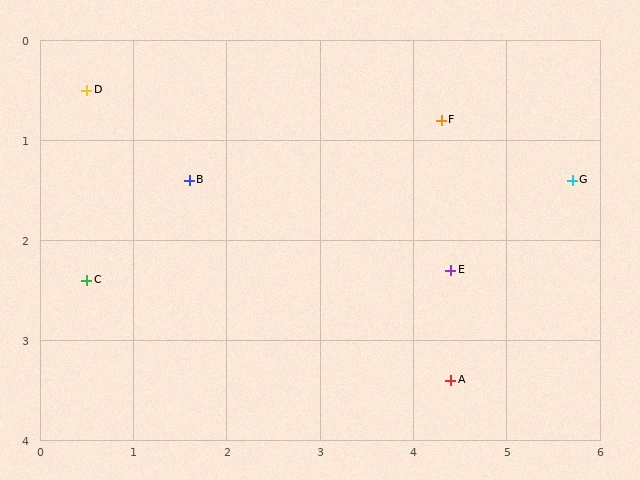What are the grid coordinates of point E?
Point E is at approximately (4.4, 2.3).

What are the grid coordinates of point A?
Point A is at approximately (4.4, 3.4).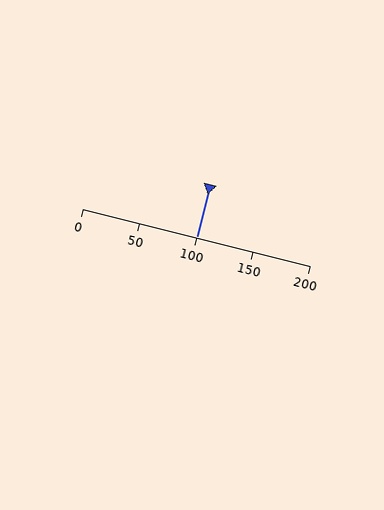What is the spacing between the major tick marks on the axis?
The major ticks are spaced 50 apart.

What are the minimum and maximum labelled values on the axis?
The axis runs from 0 to 200.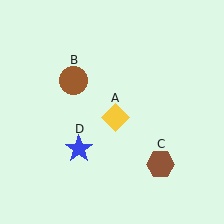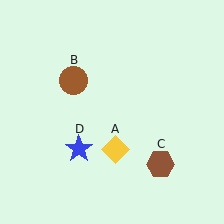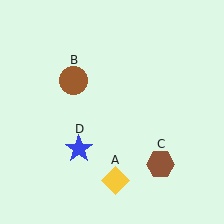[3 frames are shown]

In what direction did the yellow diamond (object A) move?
The yellow diamond (object A) moved down.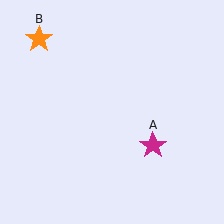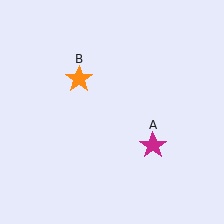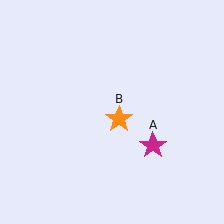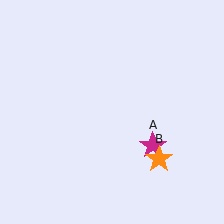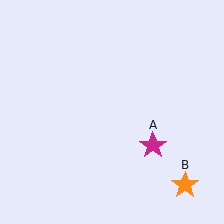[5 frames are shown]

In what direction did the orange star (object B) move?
The orange star (object B) moved down and to the right.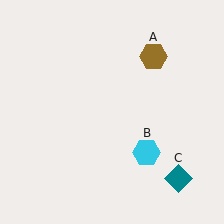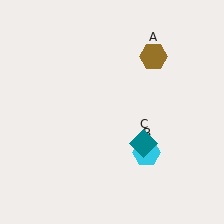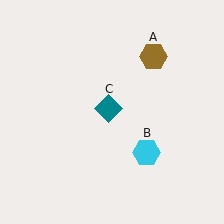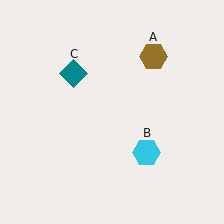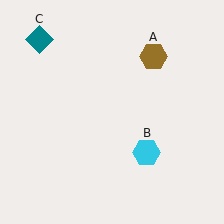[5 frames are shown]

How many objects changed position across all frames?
1 object changed position: teal diamond (object C).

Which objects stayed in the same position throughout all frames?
Brown hexagon (object A) and cyan hexagon (object B) remained stationary.